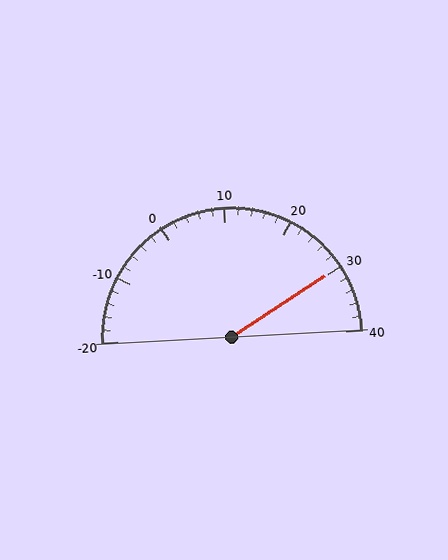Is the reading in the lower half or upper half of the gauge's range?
The reading is in the upper half of the range (-20 to 40).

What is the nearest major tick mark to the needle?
The nearest major tick mark is 30.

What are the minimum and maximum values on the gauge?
The gauge ranges from -20 to 40.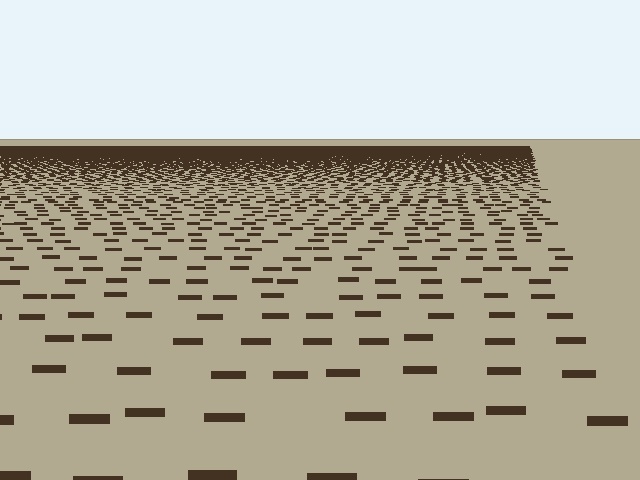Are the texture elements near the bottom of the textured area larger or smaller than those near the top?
Larger. Near the bottom, elements are closer to the viewer and appear at a bigger on-screen size.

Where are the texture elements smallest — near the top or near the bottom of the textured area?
Near the top.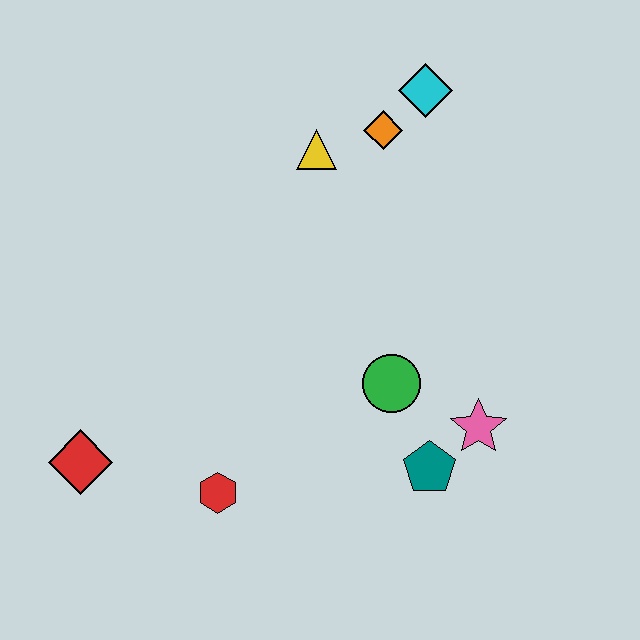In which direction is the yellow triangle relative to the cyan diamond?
The yellow triangle is to the left of the cyan diamond.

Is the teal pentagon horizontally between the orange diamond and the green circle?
No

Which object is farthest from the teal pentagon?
The cyan diamond is farthest from the teal pentagon.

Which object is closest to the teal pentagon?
The pink star is closest to the teal pentagon.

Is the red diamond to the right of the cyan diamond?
No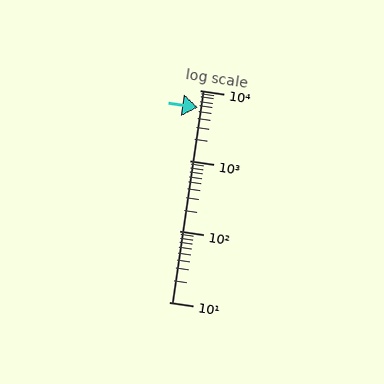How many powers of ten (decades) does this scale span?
The scale spans 3 decades, from 10 to 10000.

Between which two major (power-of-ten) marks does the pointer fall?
The pointer is between 1000 and 10000.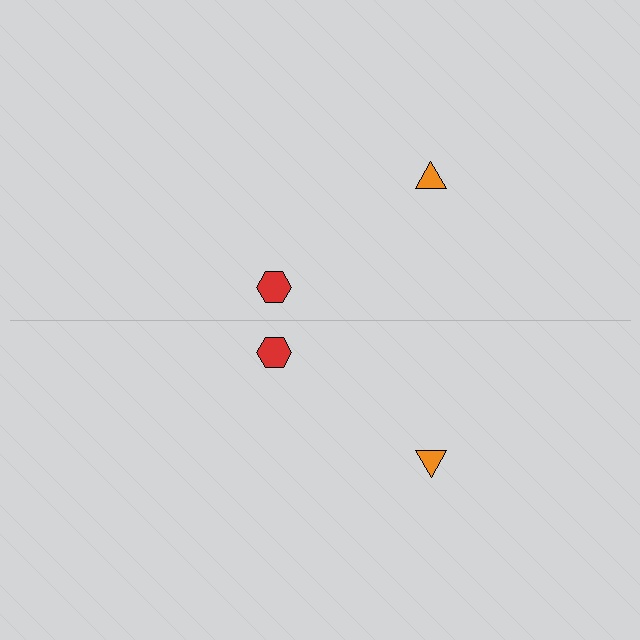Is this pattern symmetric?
Yes, this pattern has bilateral (reflection) symmetry.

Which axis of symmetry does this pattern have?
The pattern has a horizontal axis of symmetry running through the center of the image.